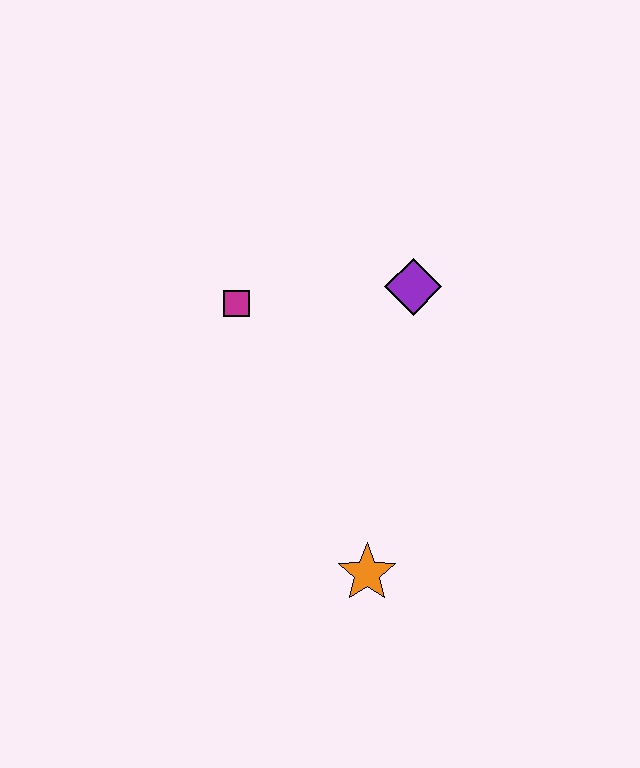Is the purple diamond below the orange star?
No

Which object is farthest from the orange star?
The magenta square is farthest from the orange star.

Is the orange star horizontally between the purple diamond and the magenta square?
Yes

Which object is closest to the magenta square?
The purple diamond is closest to the magenta square.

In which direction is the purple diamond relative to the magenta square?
The purple diamond is to the right of the magenta square.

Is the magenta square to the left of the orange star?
Yes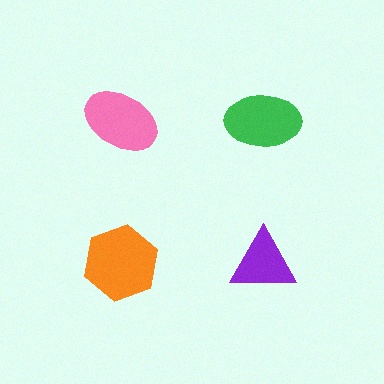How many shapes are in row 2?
2 shapes.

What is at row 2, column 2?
A purple triangle.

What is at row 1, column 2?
A green ellipse.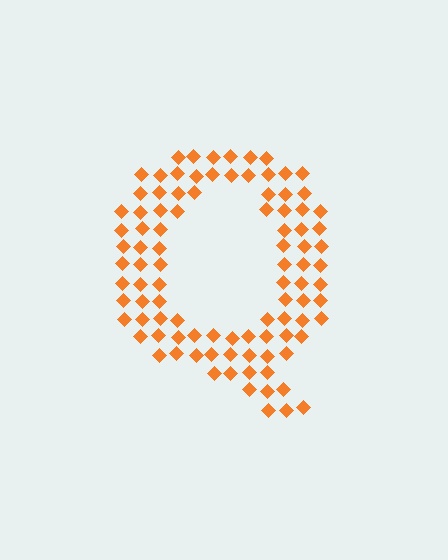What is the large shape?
The large shape is the letter Q.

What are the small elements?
The small elements are diamonds.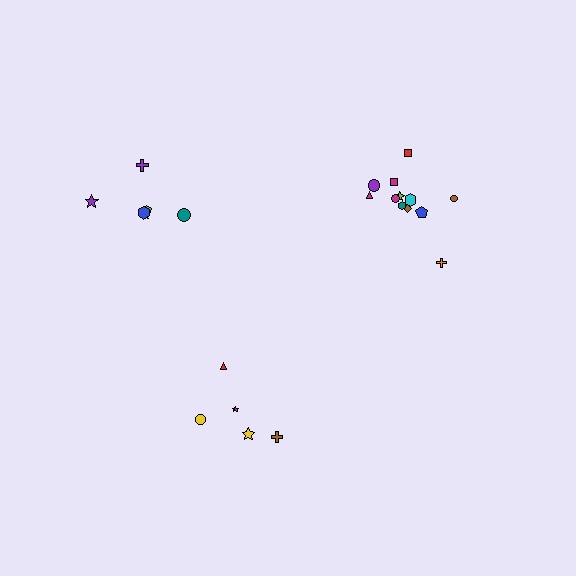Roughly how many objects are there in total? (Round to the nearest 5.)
Roughly 25 objects in total.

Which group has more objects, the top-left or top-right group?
The top-right group.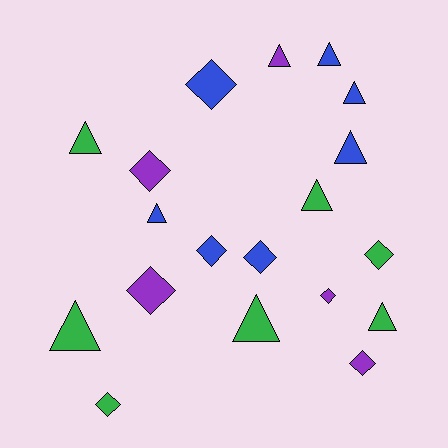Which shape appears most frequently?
Triangle, with 10 objects.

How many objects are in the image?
There are 19 objects.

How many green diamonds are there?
There are 2 green diamonds.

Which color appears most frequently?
Blue, with 7 objects.